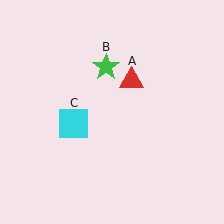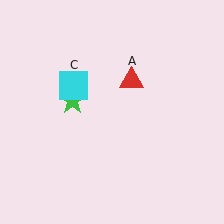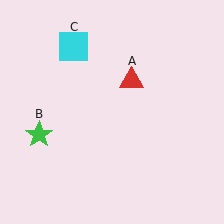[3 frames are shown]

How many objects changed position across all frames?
2 objects changed position: green star (object B), cyan square (object C).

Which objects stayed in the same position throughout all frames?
Red triangle (object A) remained stationary.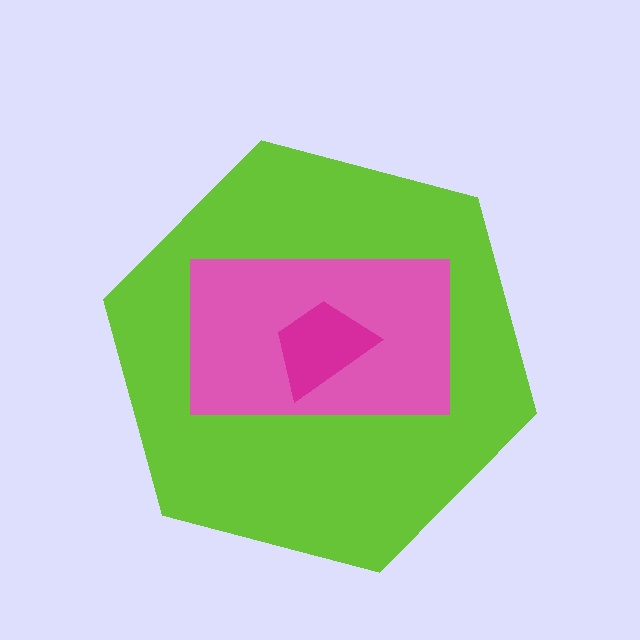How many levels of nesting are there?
3.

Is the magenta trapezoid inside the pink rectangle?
Yes.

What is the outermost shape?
The lime hexagon.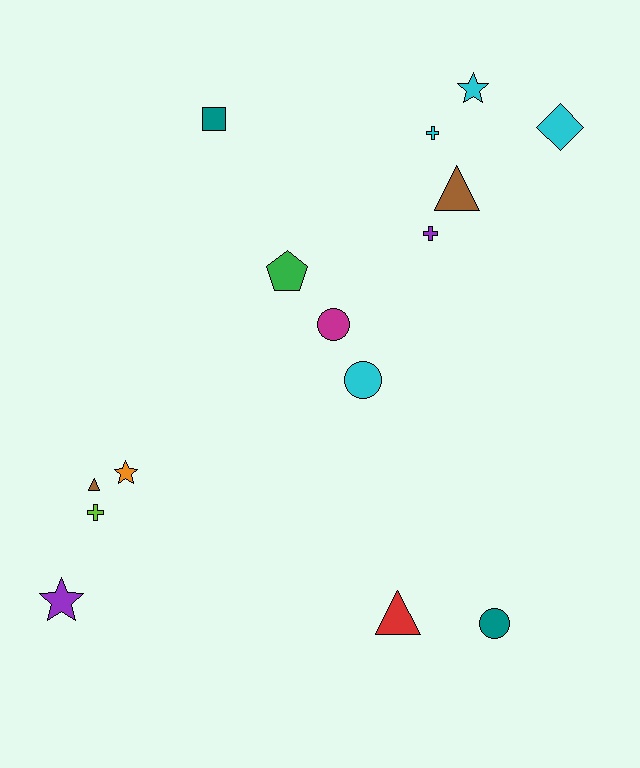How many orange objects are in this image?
There is 1 orange object.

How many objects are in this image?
There are 15 objects.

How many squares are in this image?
There is 1 square.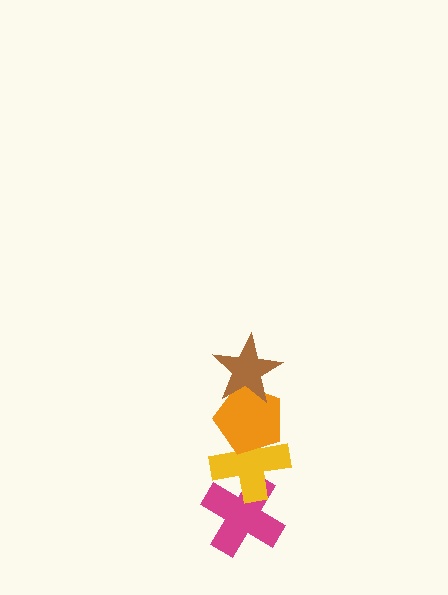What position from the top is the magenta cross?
The magenta cross is 4th from the top.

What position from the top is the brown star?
The brown star is 1st from the top.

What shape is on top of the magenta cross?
The yellow cross is on top of the magenta cross.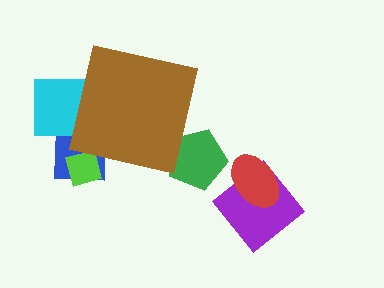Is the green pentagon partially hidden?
Yes, the green pentagon is partially hidden behind the brown square.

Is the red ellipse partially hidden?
No, the red ellipse is fully visible.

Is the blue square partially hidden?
Yes, the blue square is partially hidden behind the brown square.